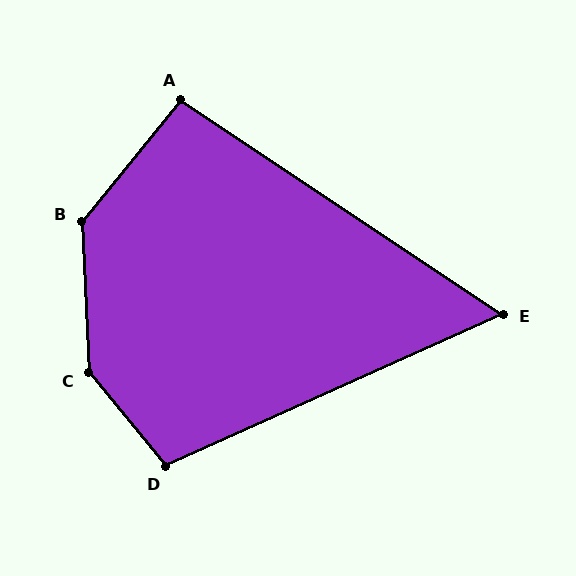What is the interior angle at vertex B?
Approximately 138 degrees (obtuse).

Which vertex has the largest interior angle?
C, at approximately 143 degrees.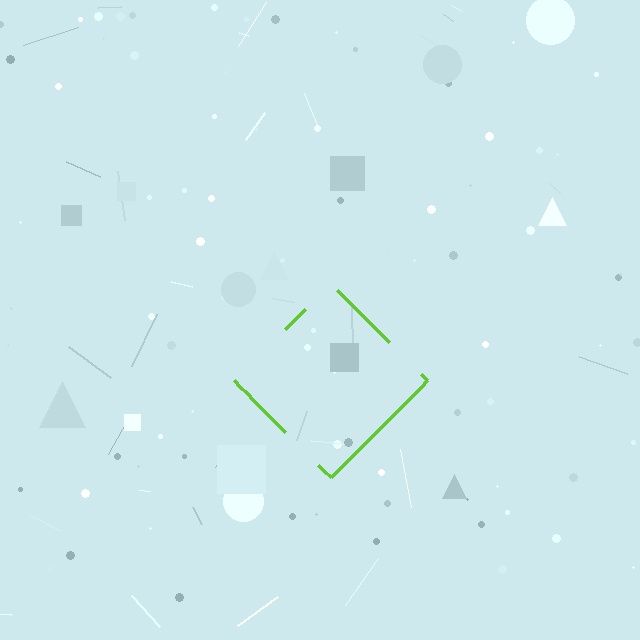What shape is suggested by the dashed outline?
The dashed outline suggests a diamond.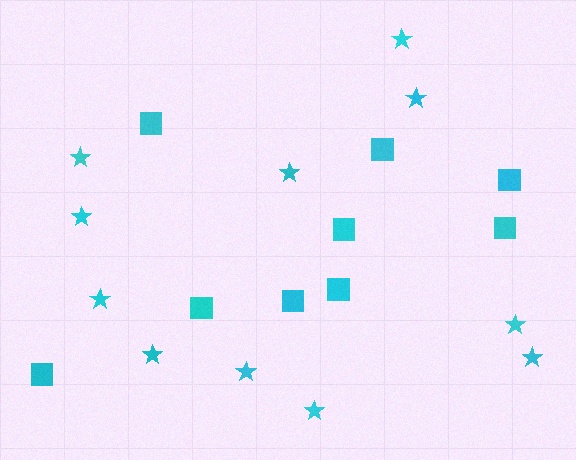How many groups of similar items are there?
There are 2 groups: one group of squares (9) and one group of stars (11).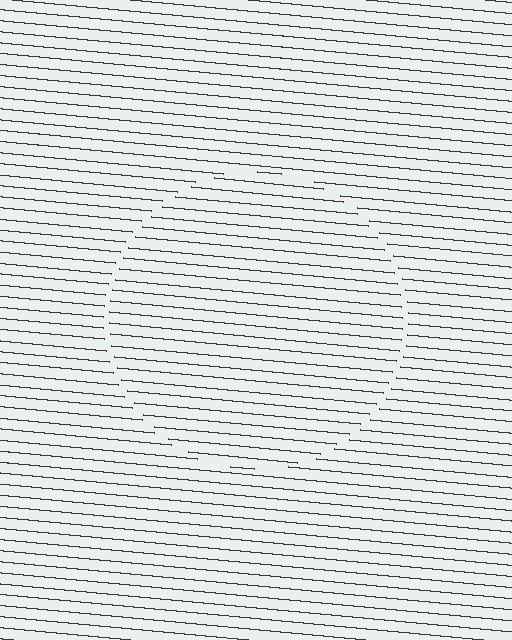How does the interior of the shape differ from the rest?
The interior of the shape contains the same grating, shifted by half a period — the contour is defined by the phase discontinuity where line-ends from the inner and outer gratings abut.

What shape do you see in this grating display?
An illusory circle. The interior of the shape contains the same grating, shifted by half a period — the contour is defined by the phase discontinuity where line-ends from the inner and outer gratings abut.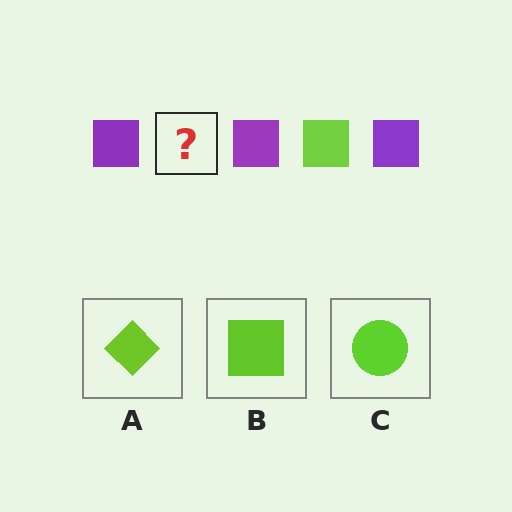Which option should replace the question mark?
Option B.